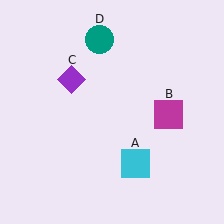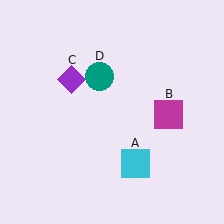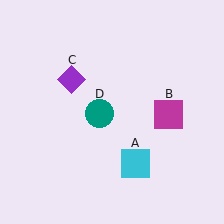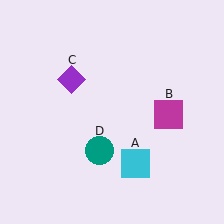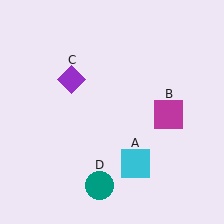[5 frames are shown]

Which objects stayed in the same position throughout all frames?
Cyan square (object A) and magenta square (object B) and purple diamond (object C) remained stationary.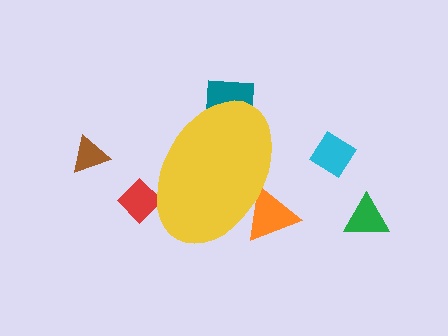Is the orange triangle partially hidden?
Yes, the orange triangle is partially hidden behind the yellow ellipse.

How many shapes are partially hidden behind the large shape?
3 shapes are partially hidden.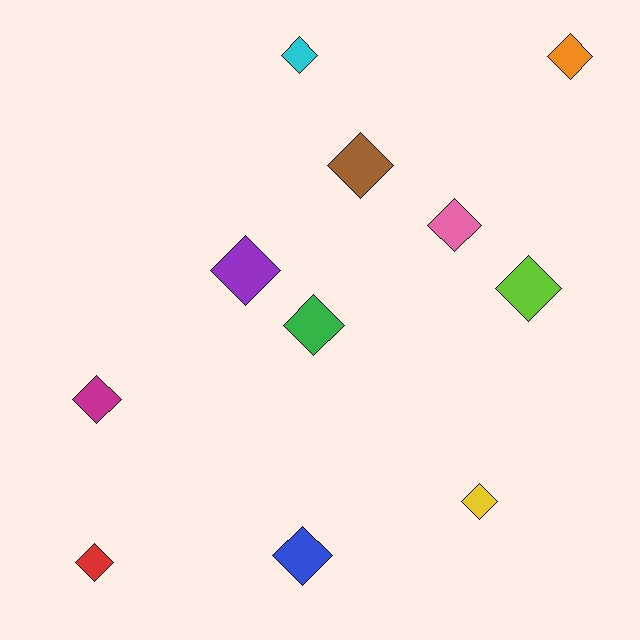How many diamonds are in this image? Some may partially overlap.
There are 11 diamonds.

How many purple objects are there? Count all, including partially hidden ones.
There is 1 purple object.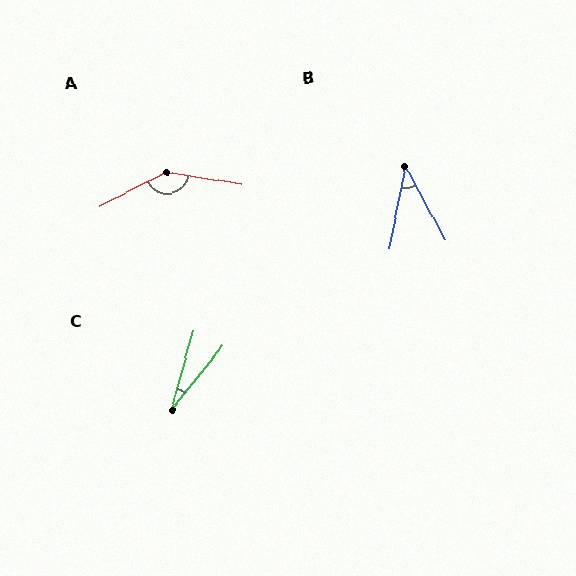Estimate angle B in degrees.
Approximately 40 degrees.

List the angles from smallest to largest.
C (23°), B (40°), A (144°).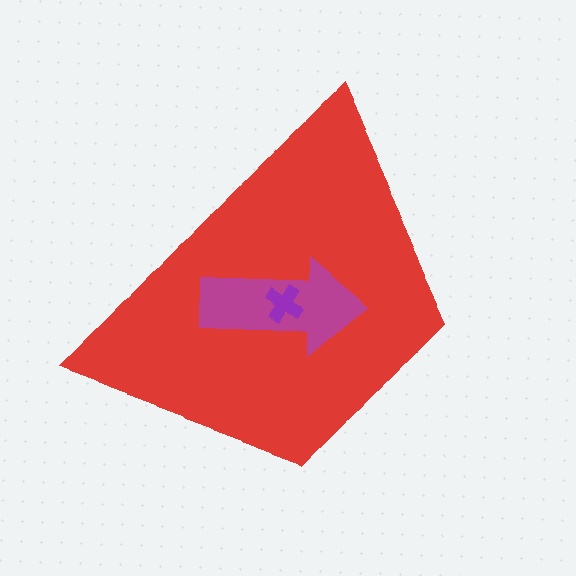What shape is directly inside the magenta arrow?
The purple cross.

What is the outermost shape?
The red trapezoid.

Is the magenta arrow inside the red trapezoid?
Yes.